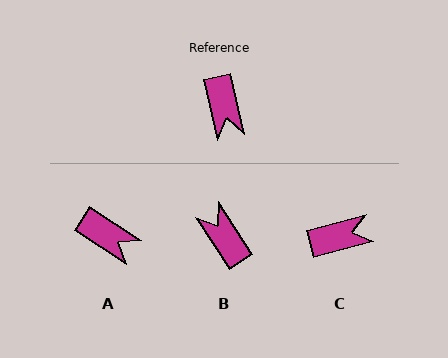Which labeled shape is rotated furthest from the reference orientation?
B, about 160 degrees away.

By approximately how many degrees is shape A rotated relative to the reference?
Approximately 44 degrees counter-clockwise.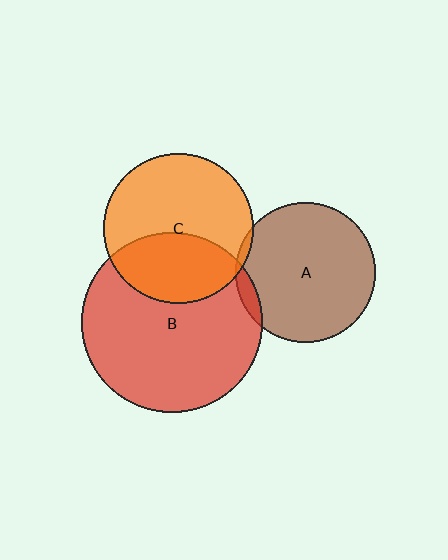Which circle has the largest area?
Circle B (red).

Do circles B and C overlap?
Yes.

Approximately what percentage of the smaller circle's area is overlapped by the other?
Approximately 40%.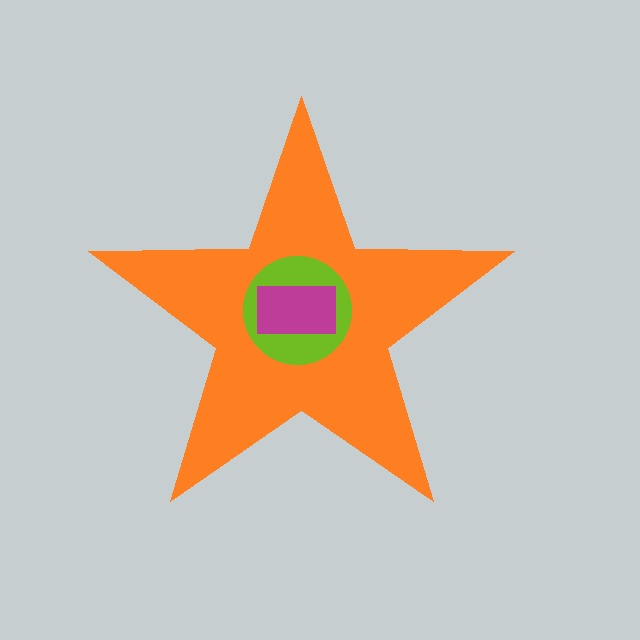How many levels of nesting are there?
3.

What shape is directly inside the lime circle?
The magenta rectangle.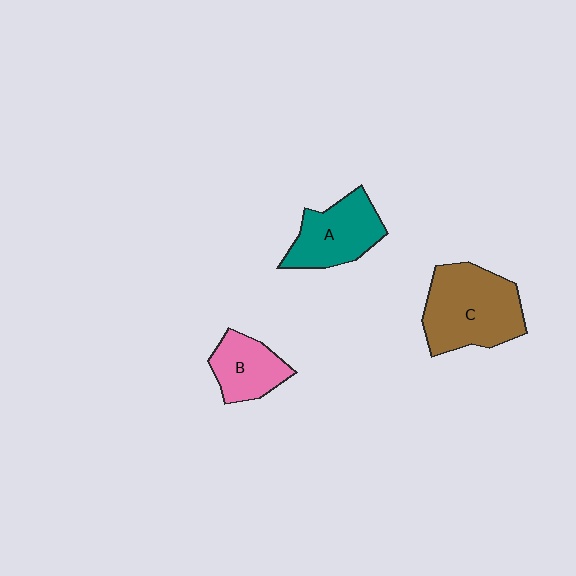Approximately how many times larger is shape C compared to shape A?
Approximately 1.4 times.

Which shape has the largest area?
Shape C (brown).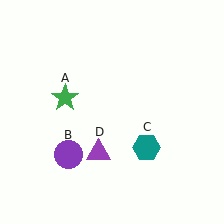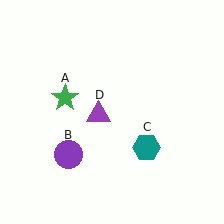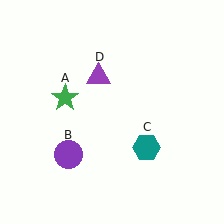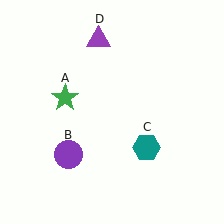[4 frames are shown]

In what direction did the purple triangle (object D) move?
The purple triangle (object D) moved up.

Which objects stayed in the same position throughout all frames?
Green star (object A) and purple circle (object B) and teal hexagon (object C) remained stationary.